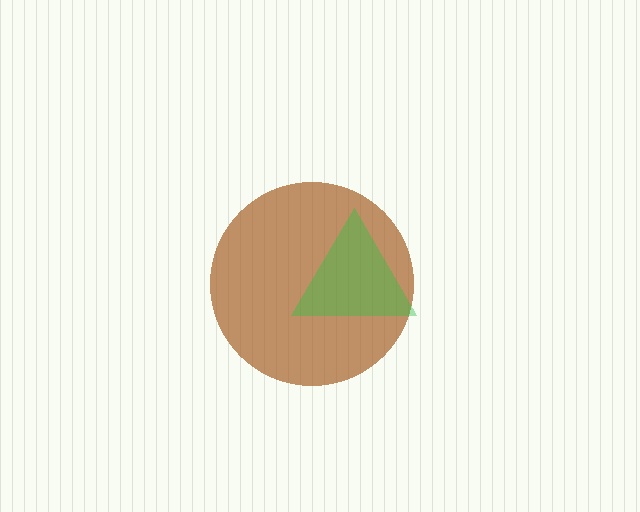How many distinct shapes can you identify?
There are 2 distinct shapes: a brown circle, a green triangle.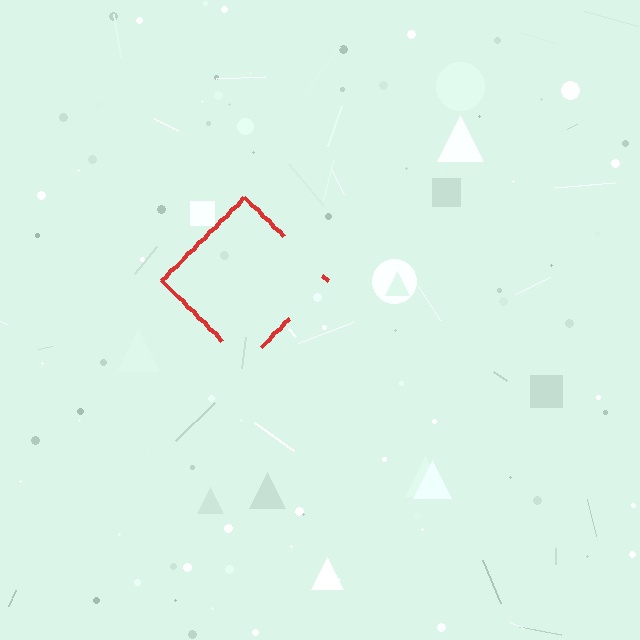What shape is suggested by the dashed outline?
The dashed outline suggests a diamond.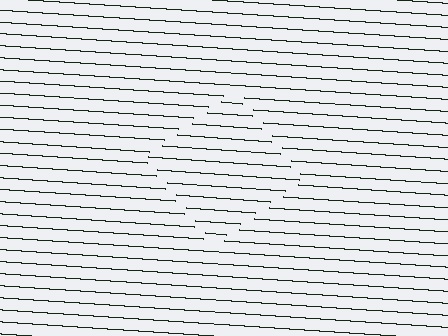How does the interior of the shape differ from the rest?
The interior of the shape contains the same grating, shifted by half a period — the contour is defined by the phase discontinuity where line-ends from the inner and outer gratings abut.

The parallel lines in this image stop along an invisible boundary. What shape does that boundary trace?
An illusory square. The interior of the shape contains the same grating, shifted by half a period — the contour is defined by the phase discontinuity where line-ends from the inner and outer gratings abut.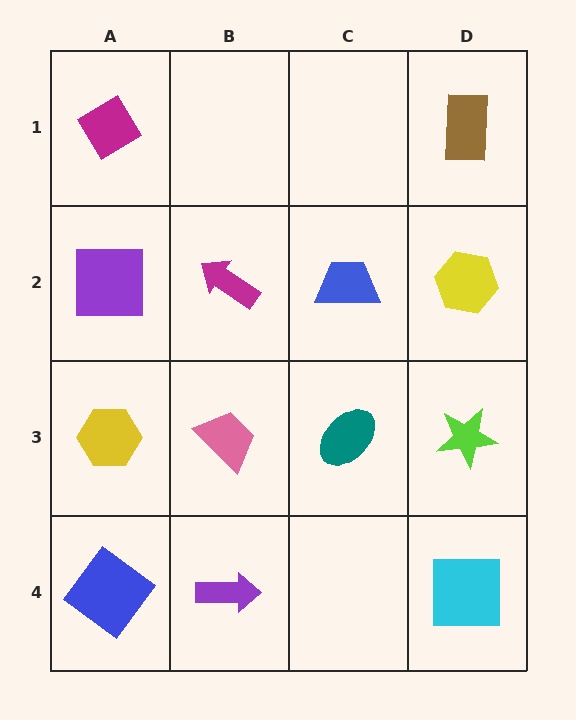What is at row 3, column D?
A lime star.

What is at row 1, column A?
A magenta diamond.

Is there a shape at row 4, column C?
No, that cell is empty.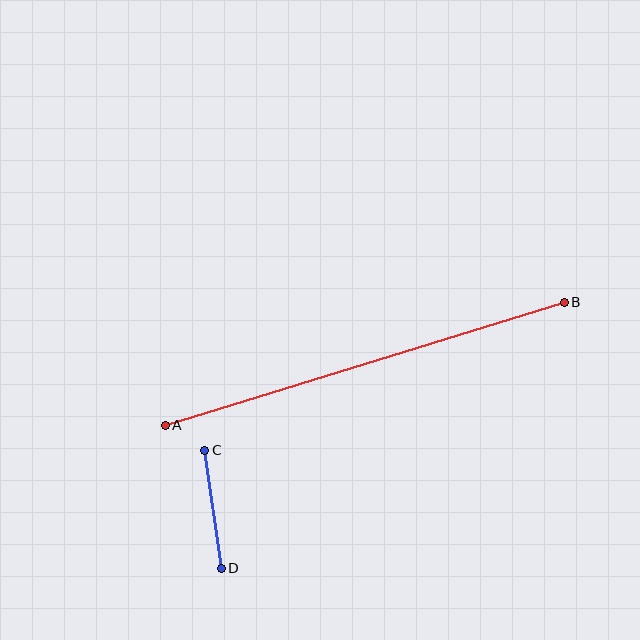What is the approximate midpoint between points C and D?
The midpoint is at approximately (213, 509) pixels.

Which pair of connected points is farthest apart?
Points A and B are farthest apart.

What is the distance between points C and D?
The distance is approximately 119 pixels.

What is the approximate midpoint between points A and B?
The midpoint is at approximately (365, 364) pixels.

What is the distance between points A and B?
The distance is approximately 417 pixels.